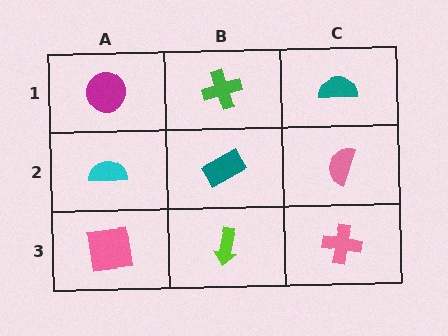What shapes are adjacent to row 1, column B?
A teal rectangle (row 2, column B), a magenta circle (row 1, column A), a teal semicircle (row 1, column C).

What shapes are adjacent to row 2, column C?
A teal semicircle (row 1, column C), a pink cross (row 3, column C), a teal rectangle (row 2, column B).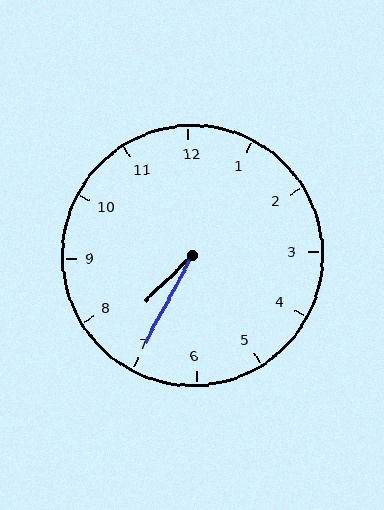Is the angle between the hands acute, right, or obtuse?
It is acute.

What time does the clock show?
7:35.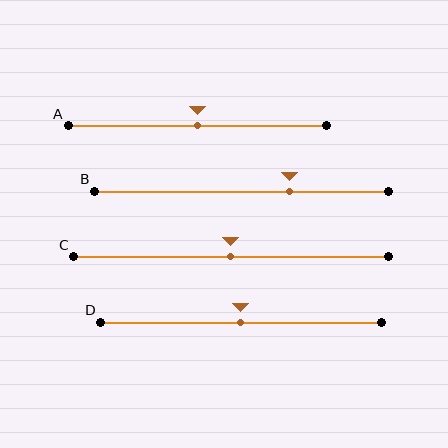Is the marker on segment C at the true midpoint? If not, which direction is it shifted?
Yes, the marker on segment C is at the true midpoint.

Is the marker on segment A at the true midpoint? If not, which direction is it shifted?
Yes, the marker on segment A is at the true midpoint.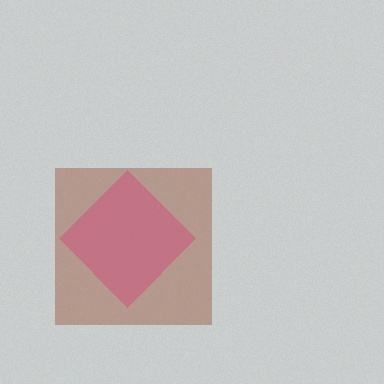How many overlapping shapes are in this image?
There are 2 overlapping shapes in the image.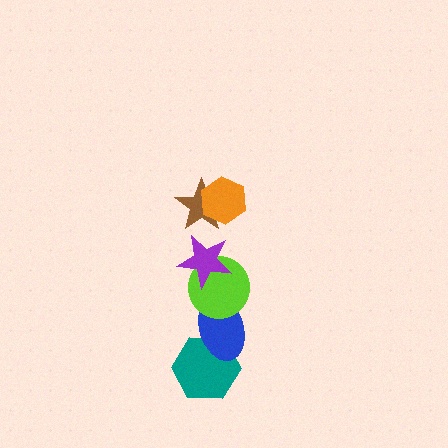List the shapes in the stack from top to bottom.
From top to bottom: the orange hexagon, the brown star, the purple star, the lime circle, the blue ellipse, the teal hexagon.